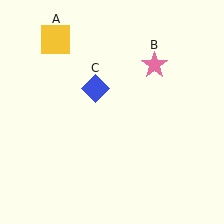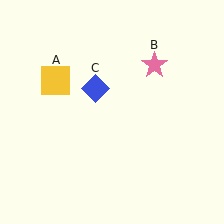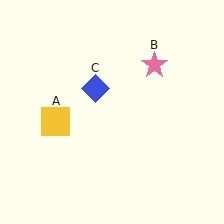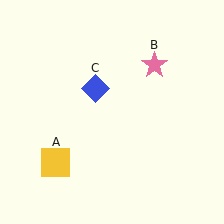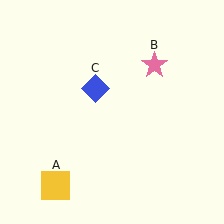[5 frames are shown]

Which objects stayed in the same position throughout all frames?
Pink star (object B) and blue diamond (object C) remained stationary.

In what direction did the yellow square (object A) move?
The yellow square (object A) moved down.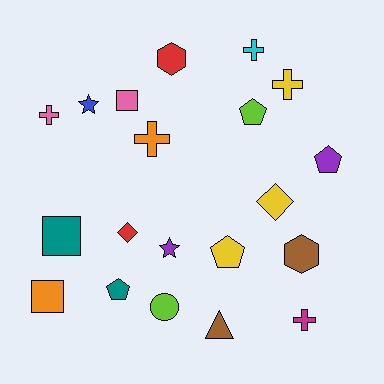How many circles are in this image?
There is 1 circle.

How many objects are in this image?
There are 20 objects.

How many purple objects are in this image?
There are 2 purple objects.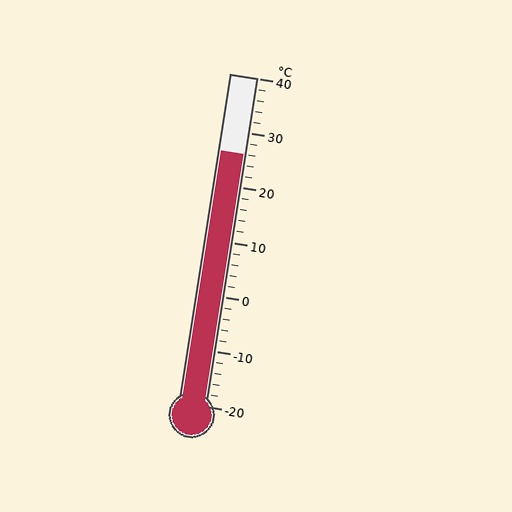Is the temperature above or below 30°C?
The temperature is below 30°C.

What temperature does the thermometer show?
The thermometer shows approximately 26°C.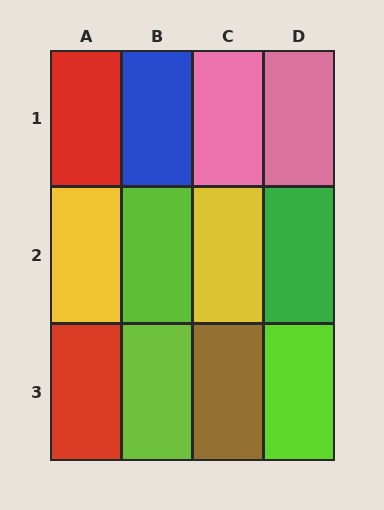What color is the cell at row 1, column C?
Pink.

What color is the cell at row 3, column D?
Lime.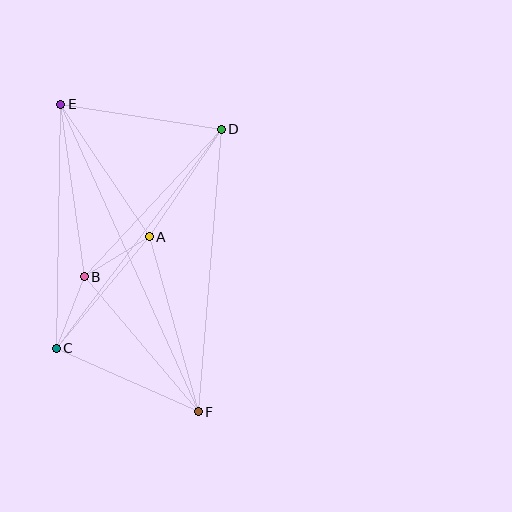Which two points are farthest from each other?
Points E and F are farthest from each other.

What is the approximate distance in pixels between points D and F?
The distance between D and F is approximately 284 pixels.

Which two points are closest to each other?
Points A and B are closest to each other.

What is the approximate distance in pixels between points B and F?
The distance between B and F is approximately 176 pixels.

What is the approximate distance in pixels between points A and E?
The distance between A and E is approximately 159 pixels.